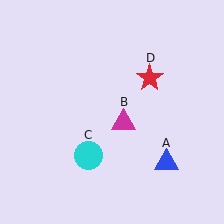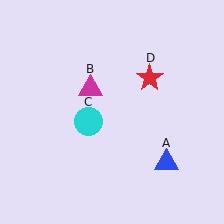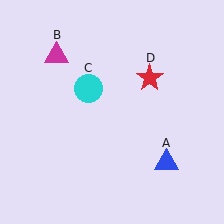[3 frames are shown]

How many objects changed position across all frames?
2 objects changed position: magenta triangle (object B), cyan circle (object C).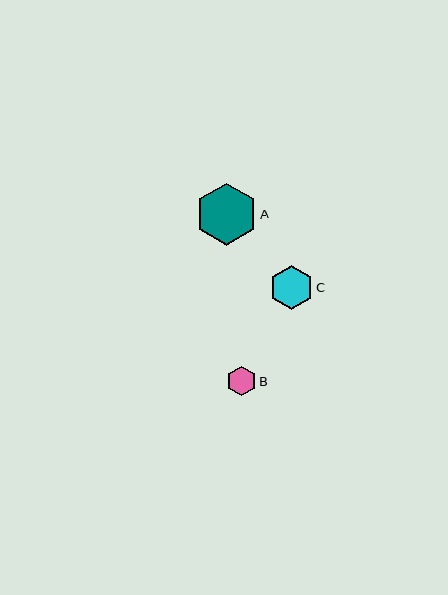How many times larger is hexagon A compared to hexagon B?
Hexagon A is approximately 2.1 times the size of hexagon B.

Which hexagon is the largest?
Hexagon A is the largest with a size of approximately 62 pixels.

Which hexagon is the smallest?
Hexagon B is the smallest with a size of approximately 30 pixels.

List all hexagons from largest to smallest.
From largest to smallest: A, C, B.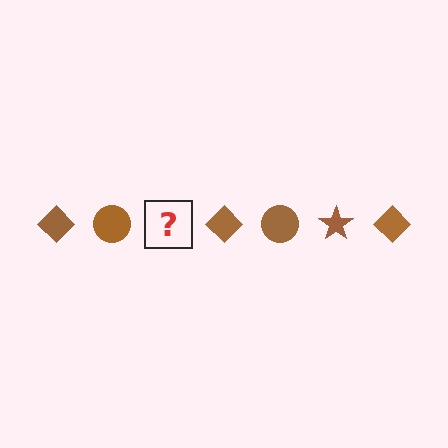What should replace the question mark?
The question mark should be replaced with a brown star.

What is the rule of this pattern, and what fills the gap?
The rule is that the pattern cycles through diamond, circle, star shapes in brown. The gap should be filled with a brown star.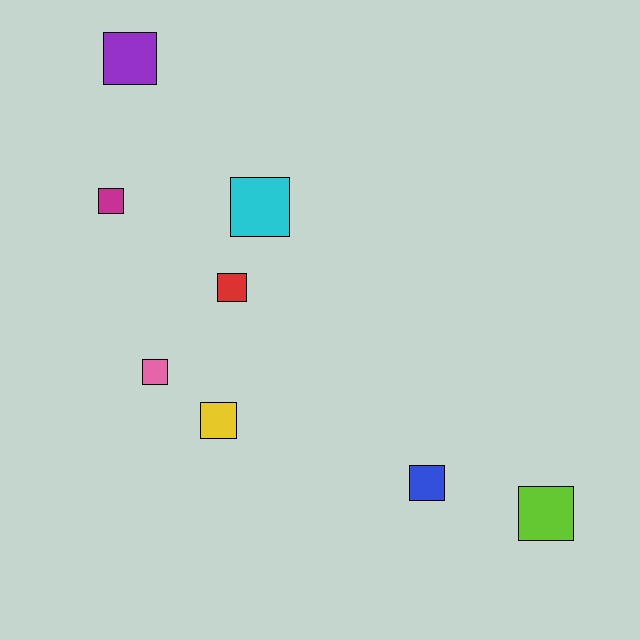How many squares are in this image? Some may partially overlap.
There are 8 squares.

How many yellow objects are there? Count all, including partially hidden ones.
There is 1 yellow object.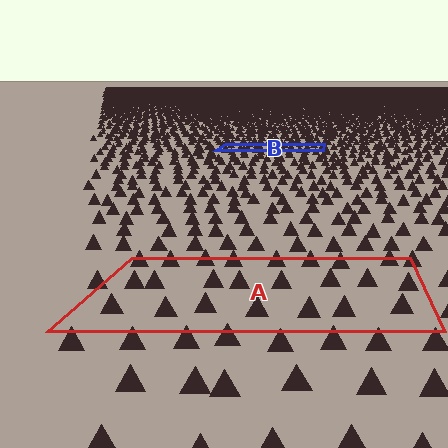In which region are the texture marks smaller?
The texture marks are smaller in region B, because it is farther away.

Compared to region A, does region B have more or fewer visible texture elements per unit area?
Region B has more texture elements per unit area — they are packed more densely because it is farther away.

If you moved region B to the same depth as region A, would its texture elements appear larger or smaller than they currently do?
They would appear larger. At a closer depth, the same texture elements are projected at a bigger on-screen size.